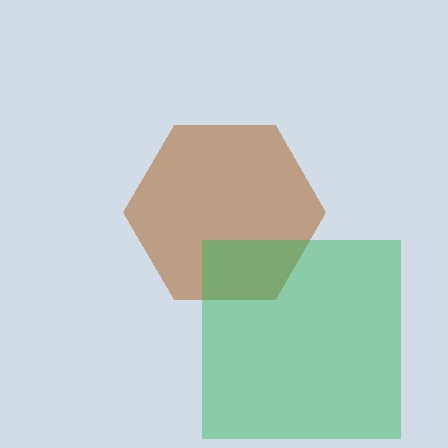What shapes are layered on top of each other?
The layered shapes are: a brown hexagon, a green square.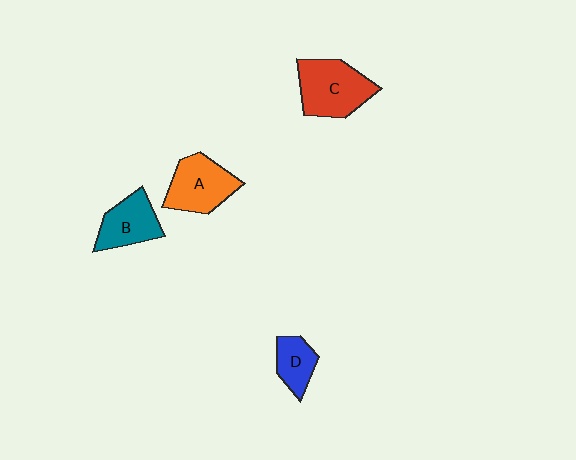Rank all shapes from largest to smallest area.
From largest to smallest: C (red), A (orange), B (teal), D (blue).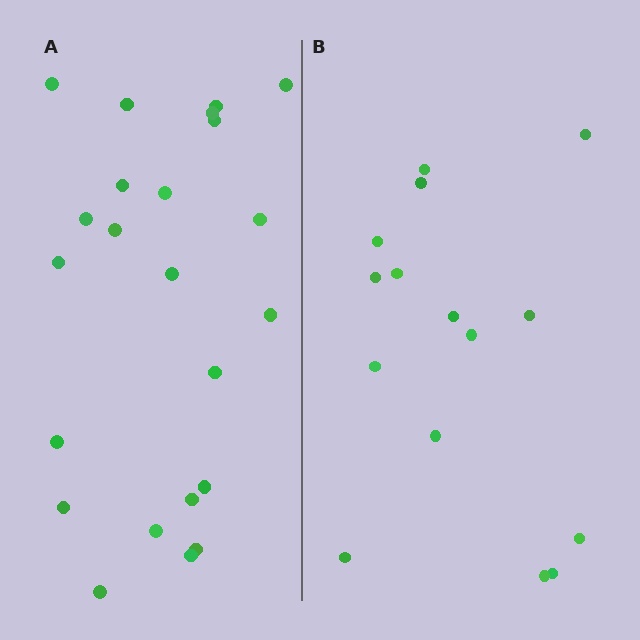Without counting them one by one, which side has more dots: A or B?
Region A (the left region) has more dots.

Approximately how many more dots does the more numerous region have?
Region A has roughly 8 or so more dots than region B.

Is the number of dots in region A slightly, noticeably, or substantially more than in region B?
Region A has substantially more. The ratio is roughly 1.5 to 1.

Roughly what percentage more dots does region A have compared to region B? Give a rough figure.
About 55% more.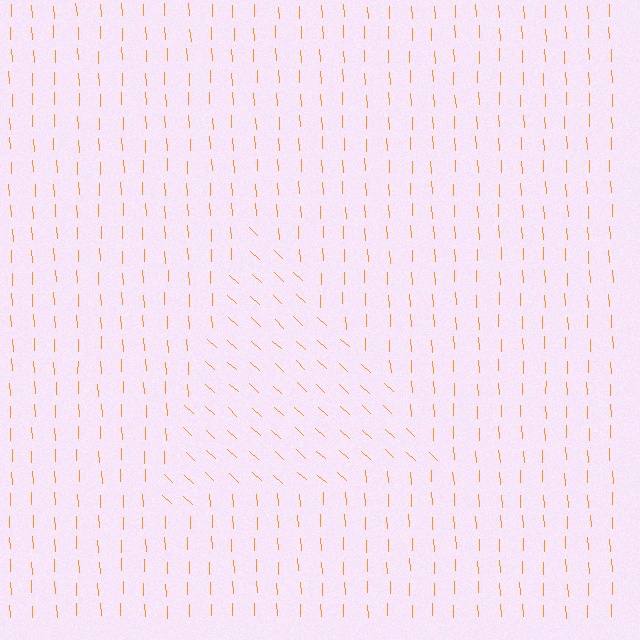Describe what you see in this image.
The image is filled with small orange line segments. A triangle region in the image has lines oriented differently from the surrounding lines, creating a visible texture boundary.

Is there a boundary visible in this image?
Yes, there is a texture boundary formed by a change in line orientation.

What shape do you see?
I see a triangle.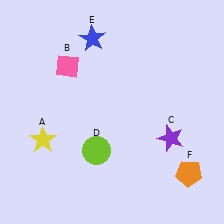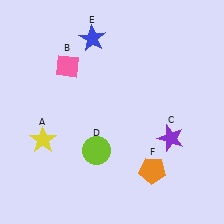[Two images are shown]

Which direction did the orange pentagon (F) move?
The orange pentagon (F) moved left.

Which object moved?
The orange pentagon (F) moved left.